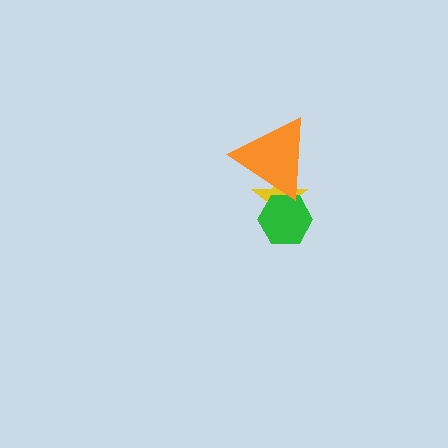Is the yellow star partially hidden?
Yes, it is partially covered by another shape.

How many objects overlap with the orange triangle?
2 objects overlap with the orange triangle.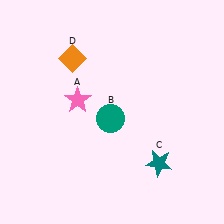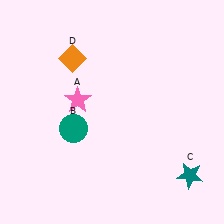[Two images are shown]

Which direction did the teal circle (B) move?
The teal circle (B) moved left.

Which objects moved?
The objects that moved are: the teal circle (B), the teal star (C).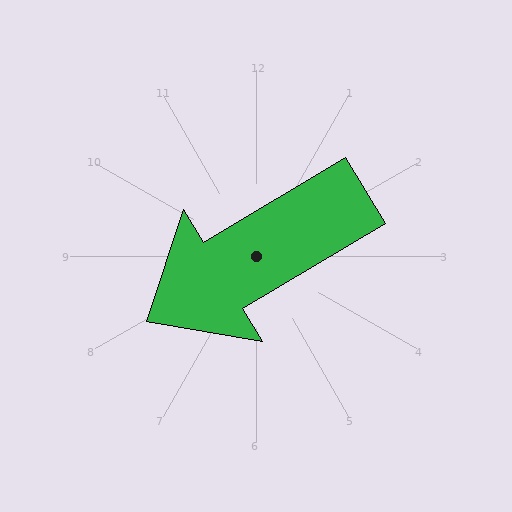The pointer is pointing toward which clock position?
Roughly 8 o'clock.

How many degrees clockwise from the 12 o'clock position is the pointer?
Approximately 239 degrees.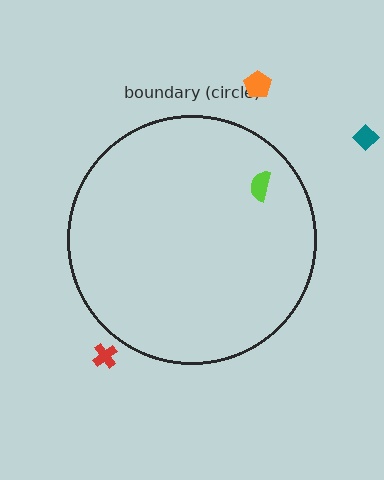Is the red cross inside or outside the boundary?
Outside.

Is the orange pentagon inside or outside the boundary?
Outside.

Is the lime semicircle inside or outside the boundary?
Inside.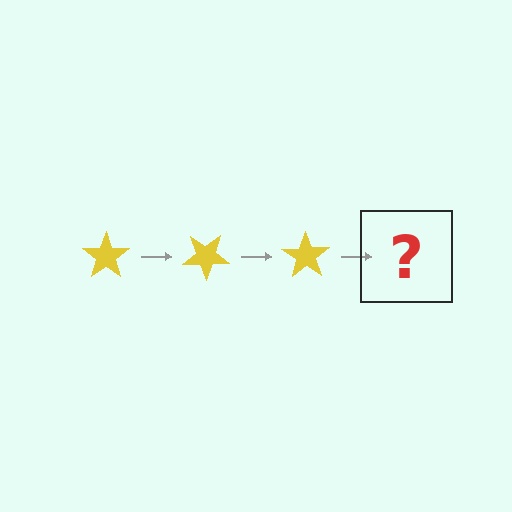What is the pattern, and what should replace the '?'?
The pattern is that the star rotates 35 degrees each step. The '?' should be a yellow star rotated 105 degrees.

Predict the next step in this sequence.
The next step is a yellow star rotated 105 degrees.